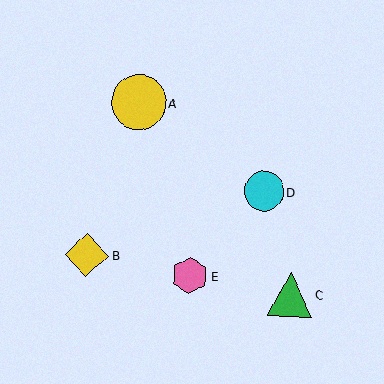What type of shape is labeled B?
Shape B is a yellow diamond.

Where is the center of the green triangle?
The center of the green triangle is at (290, 294).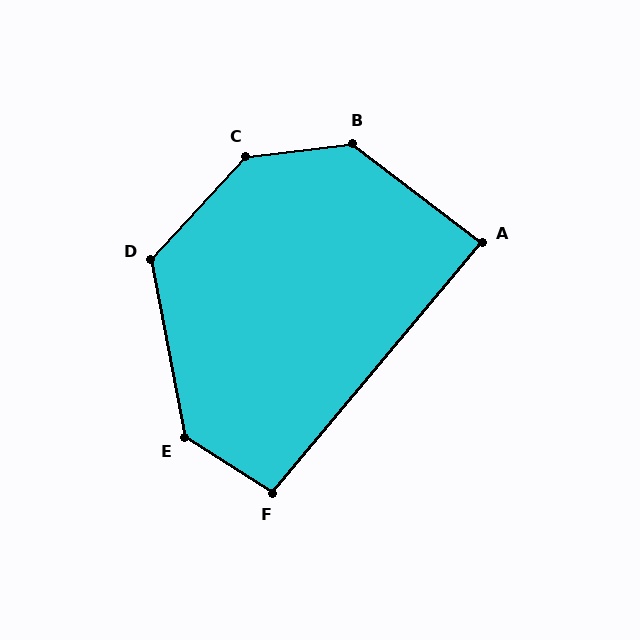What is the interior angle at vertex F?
Approximately 98 degrees (obtuse).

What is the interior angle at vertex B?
Approximately 135 degrees (obtuse).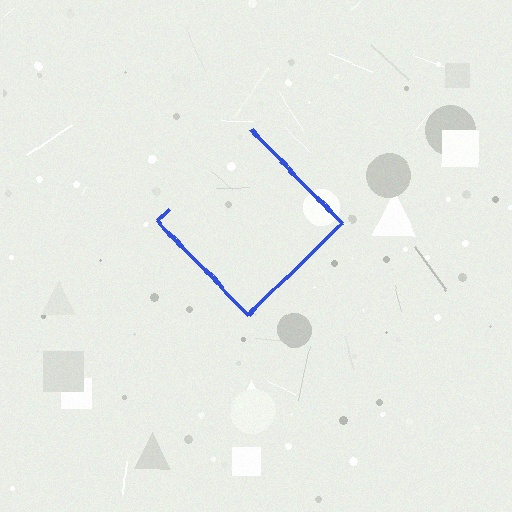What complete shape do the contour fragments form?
The contour fragments form a diamond.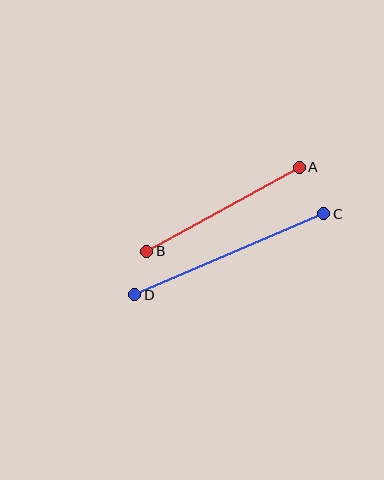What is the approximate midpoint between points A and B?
The midpoint is at approximately (223, 209) pixels.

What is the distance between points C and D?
The distance is approximately 206 pixels.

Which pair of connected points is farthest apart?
Points C and D are farthest apart.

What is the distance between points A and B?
The distance is approximately 174 pixels.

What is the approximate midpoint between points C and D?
The midpoint is at approximately (229, 254) pixels.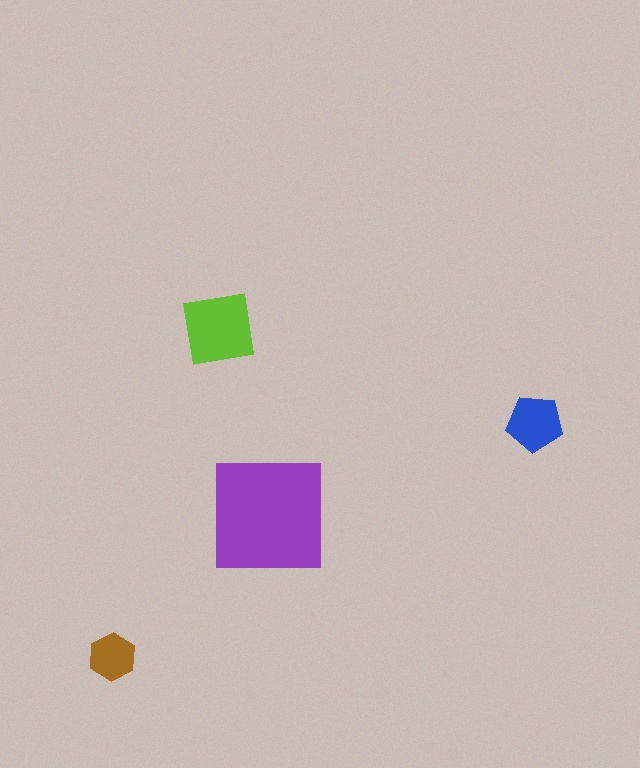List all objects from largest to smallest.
The purple square, the lime square, the blue pentagon, the brown hexagon.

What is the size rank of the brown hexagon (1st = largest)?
4th.